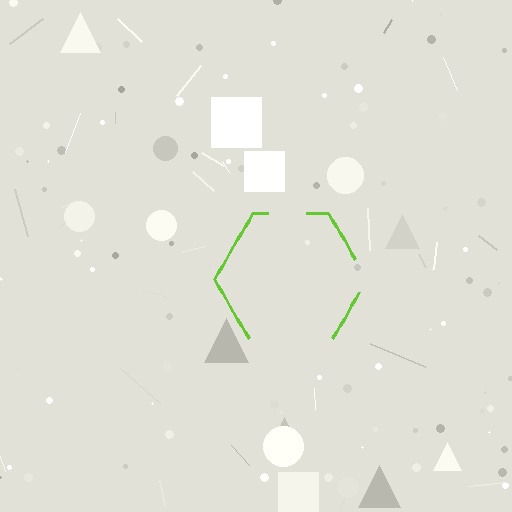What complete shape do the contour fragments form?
The contour fragments form a hexagon.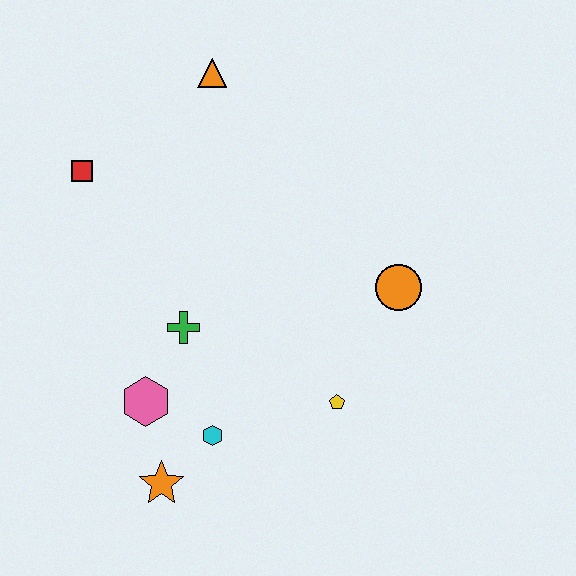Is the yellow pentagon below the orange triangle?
Yes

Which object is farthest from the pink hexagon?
The orange triangle is farthest from the pink hexagon.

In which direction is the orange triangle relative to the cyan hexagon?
The orange triangle is above the cyan hexagon.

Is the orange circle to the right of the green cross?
Yes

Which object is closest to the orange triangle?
The red square is closest to the orange triangle.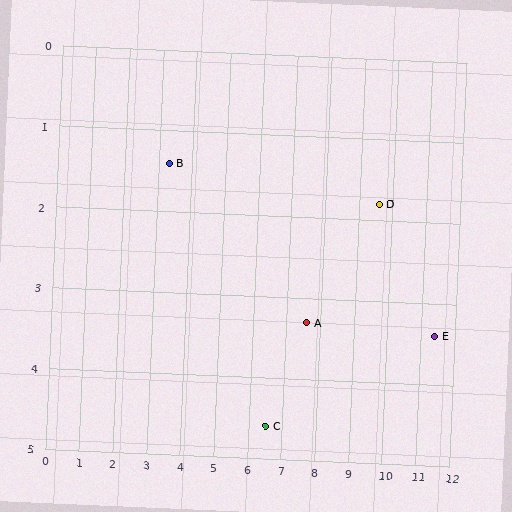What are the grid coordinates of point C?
Point C is at approximately (6.5, 4.6).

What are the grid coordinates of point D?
Point D is at approximately (9.6, 1.8).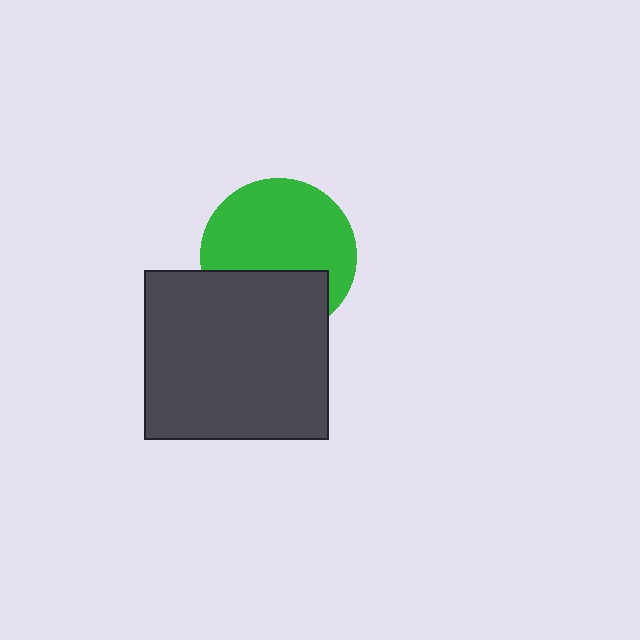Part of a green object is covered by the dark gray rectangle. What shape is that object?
It is a circle.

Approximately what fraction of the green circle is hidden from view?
Roughly 35% of the green circle is hidden behind the dark gray rectangle.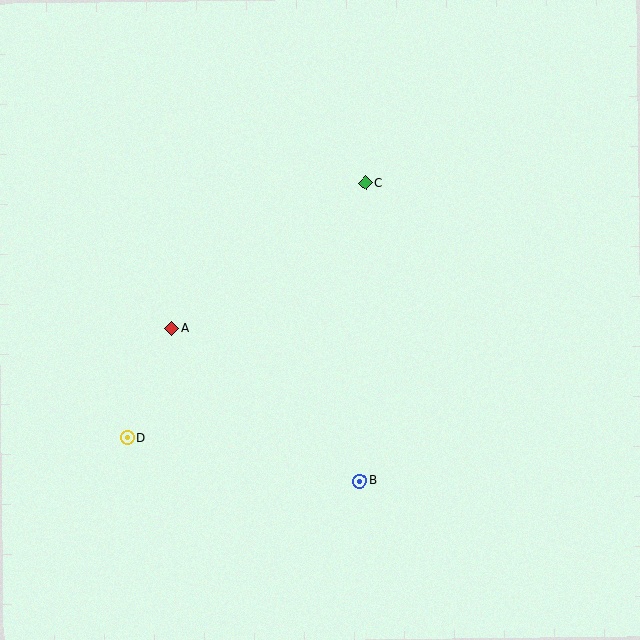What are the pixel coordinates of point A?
Point A is at (172, 328).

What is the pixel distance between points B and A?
The distance between B and A is 242 pixels.